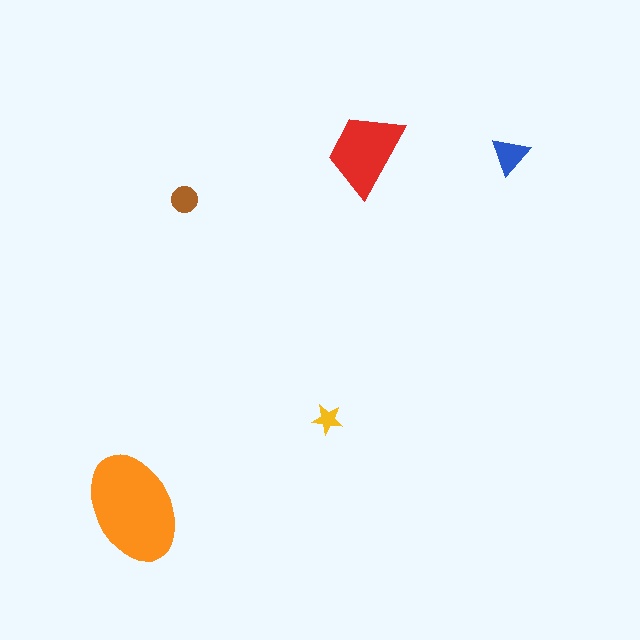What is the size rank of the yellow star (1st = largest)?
5th.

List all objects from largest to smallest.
The orange ellipse, the red trapezoid, the blue triangle, the brown circle, the yellow star.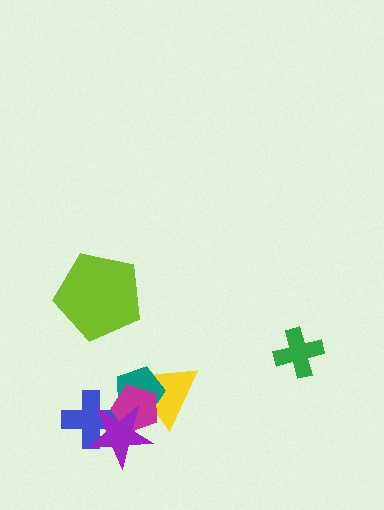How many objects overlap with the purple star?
4 objects overlap with the purple star.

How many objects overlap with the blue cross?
2 objects overlap with the blue cross.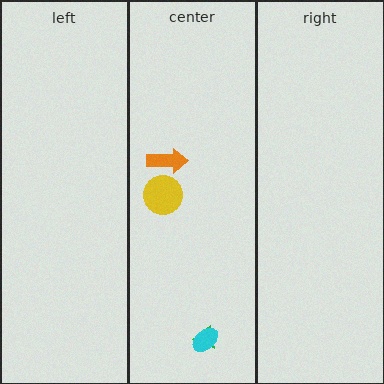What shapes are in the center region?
The yellow circle, the orange arrow, the green triangle, the cyan ellipse.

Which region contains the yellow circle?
The center region.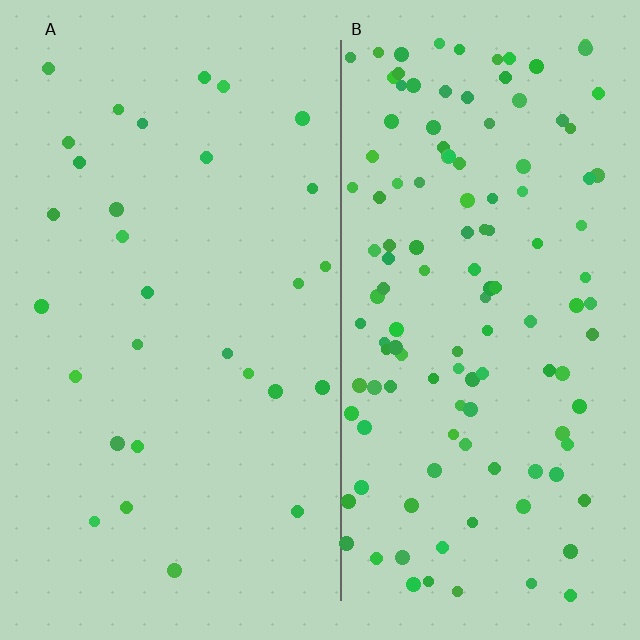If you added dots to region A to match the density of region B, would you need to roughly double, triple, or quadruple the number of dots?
Approximately quadruple.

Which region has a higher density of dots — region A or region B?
B (the right).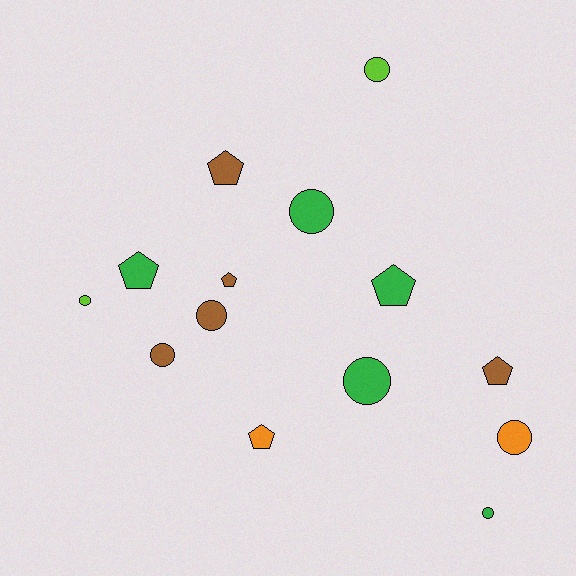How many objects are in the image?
There are 14 objects.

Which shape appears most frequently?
Circle, with 8 objects.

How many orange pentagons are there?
There is 1 orange pentagon.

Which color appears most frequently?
Brown, with 5 objects.